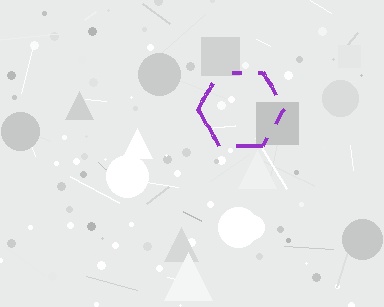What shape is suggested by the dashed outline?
The dashed outline suggests a hexagon.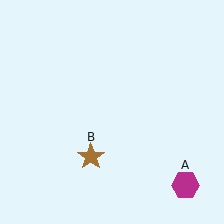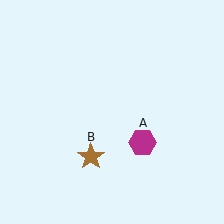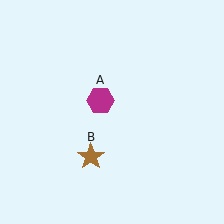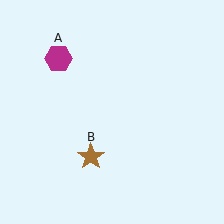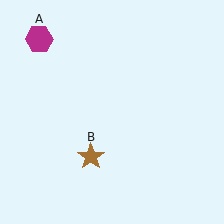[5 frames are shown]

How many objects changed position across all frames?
1 object changed position: magenta hexagon (object A).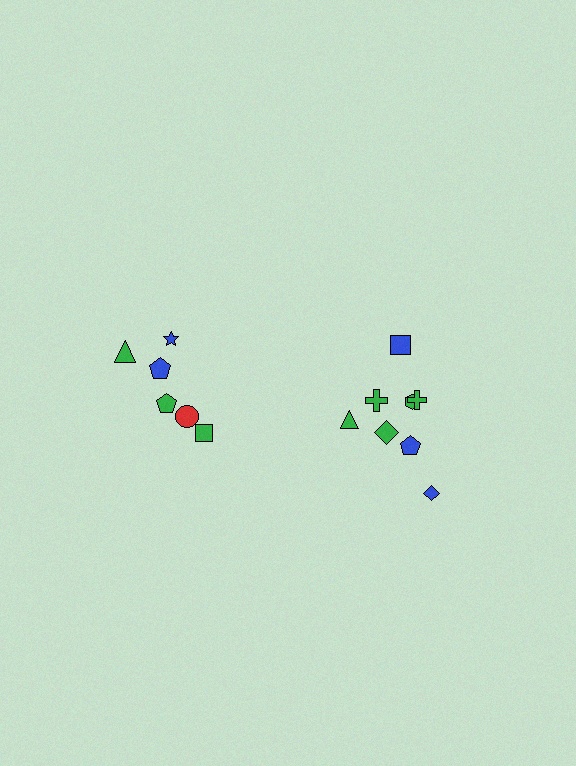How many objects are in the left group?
There are 6 objects.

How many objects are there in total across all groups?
There are 14 objects.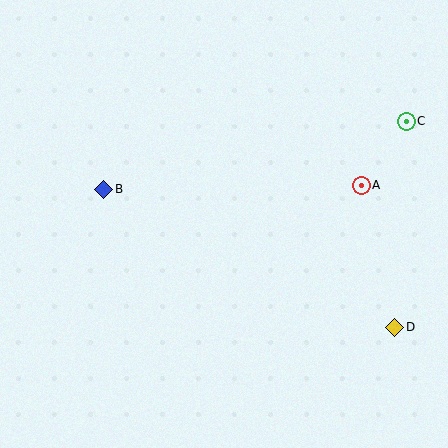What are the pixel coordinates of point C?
Point C is at (406, 121).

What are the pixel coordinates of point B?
Point B is at (104, 189).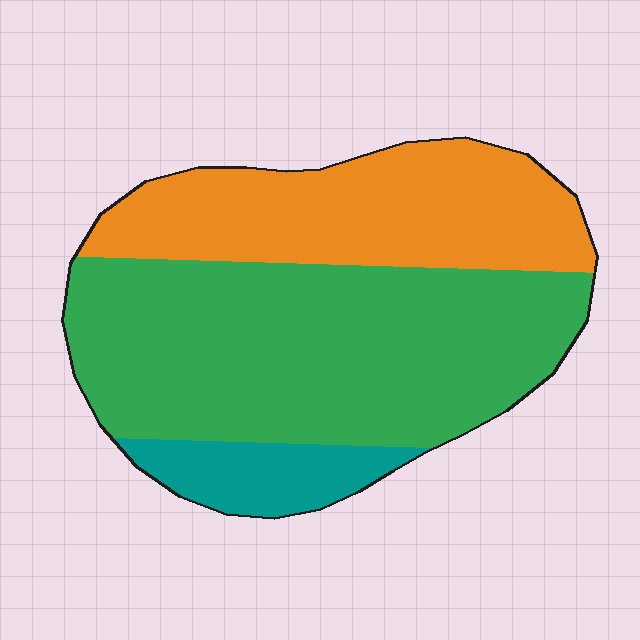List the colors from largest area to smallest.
From largest to smallest: green, orange, teal.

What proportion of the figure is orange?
Orange takes up about one third (1/3) of the figure.